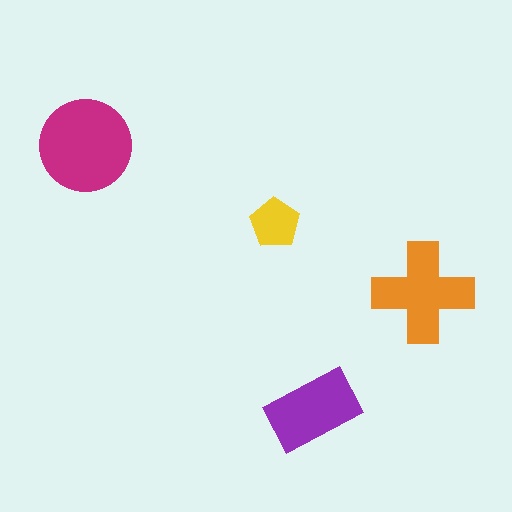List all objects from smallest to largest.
The yellow pentagon, the purple rectangle, the orange cross, the magenta circle.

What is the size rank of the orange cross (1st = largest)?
2nd.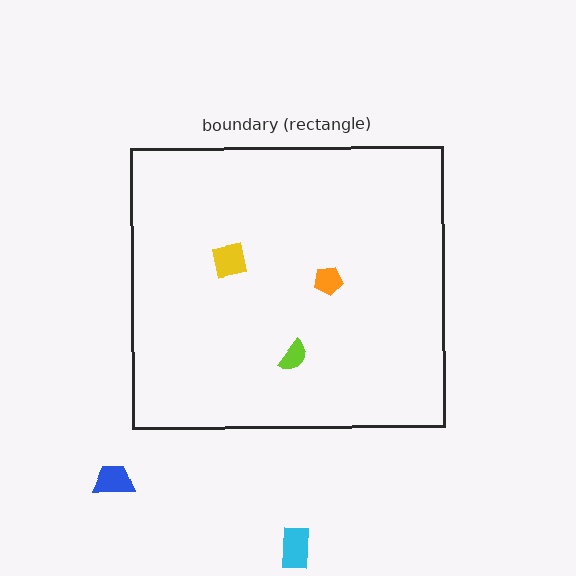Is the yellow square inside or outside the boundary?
Inside.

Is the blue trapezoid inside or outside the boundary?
Outside.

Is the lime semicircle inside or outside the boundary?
Inside.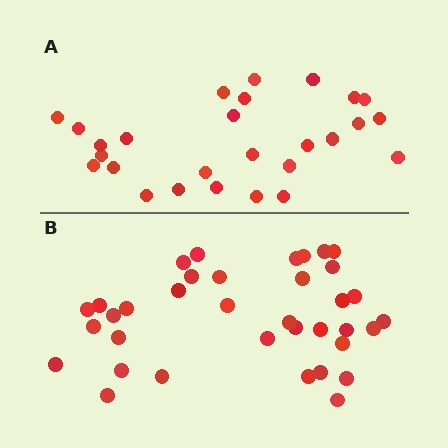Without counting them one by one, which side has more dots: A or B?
Region B (the bottom region) has more dots.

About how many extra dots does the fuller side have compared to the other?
Region B has roughly 8 or so more dots than region A.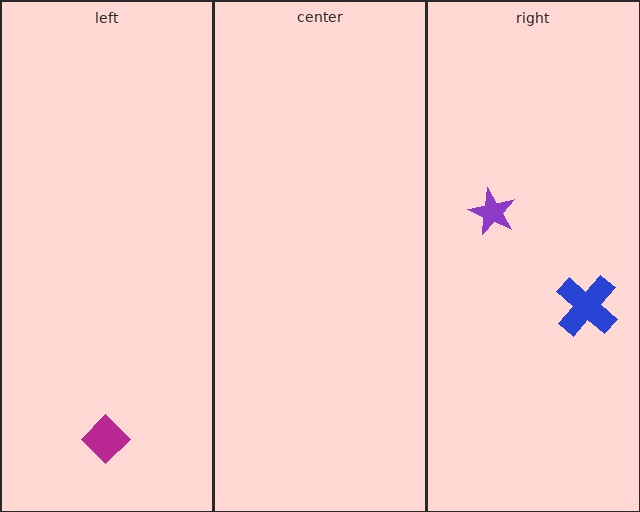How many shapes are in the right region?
2.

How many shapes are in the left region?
1.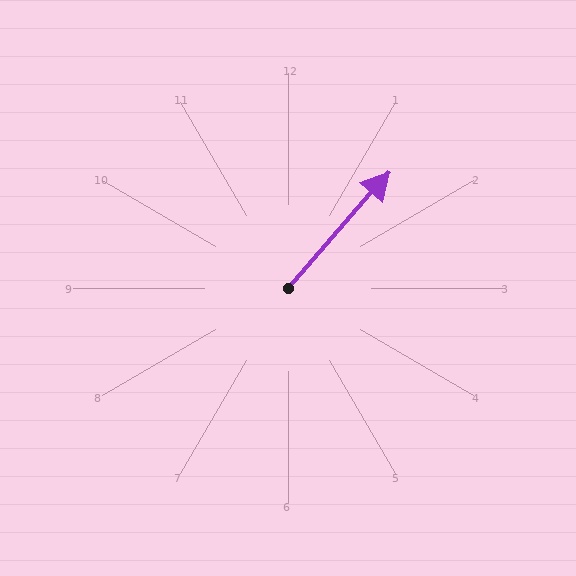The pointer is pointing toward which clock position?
Roughly 1 o'clock.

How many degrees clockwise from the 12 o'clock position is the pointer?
Approximately 41 degrees.